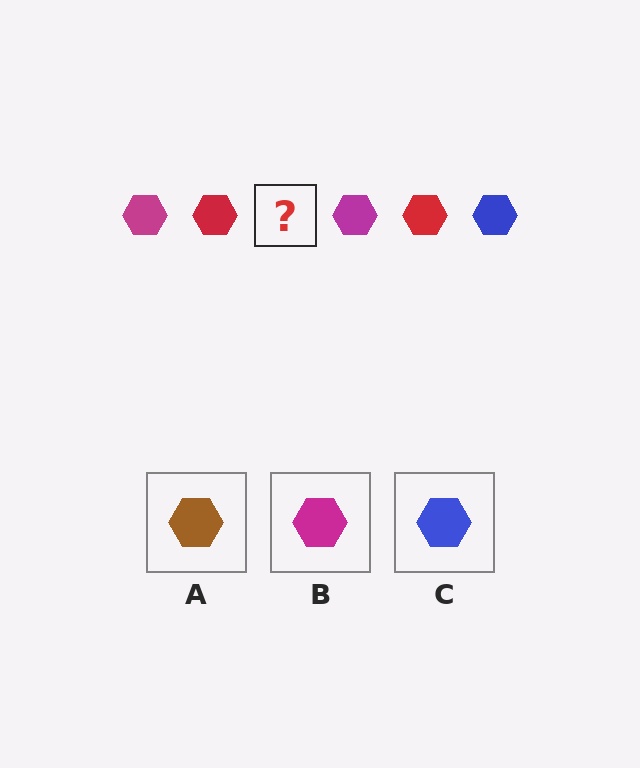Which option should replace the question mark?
Option C.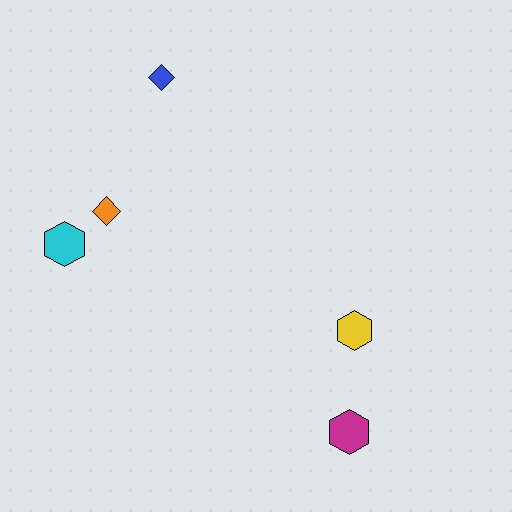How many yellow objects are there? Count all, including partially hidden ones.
There is 1 yellow object.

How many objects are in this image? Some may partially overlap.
There are 5 objects.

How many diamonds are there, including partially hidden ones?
There are 2 diamonds.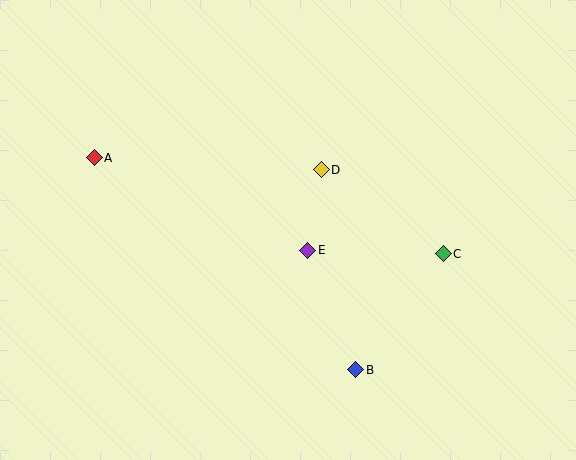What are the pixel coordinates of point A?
Point A is at (94, 158).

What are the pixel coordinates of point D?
Point D is at (321, 170).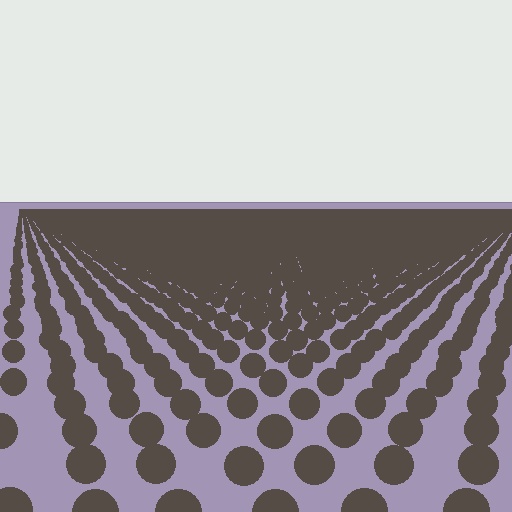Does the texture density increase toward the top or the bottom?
Density increases toward the top.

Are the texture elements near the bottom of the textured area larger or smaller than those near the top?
Larger. Near the bottom, elements are closer to the viewer and appear at a bigger on-screen size.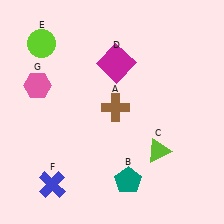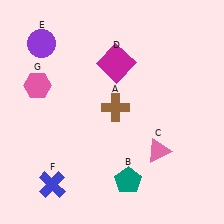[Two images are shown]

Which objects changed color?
C changed from lime to pink. E changed from lime to purple.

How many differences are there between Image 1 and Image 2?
There are 2 differences between the two images.